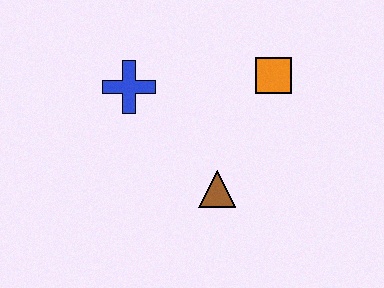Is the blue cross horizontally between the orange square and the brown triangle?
No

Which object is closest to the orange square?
The brown triangle is closest to the orange square.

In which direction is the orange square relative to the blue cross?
The orange square is to the right of the blue cross.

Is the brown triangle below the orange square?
Yes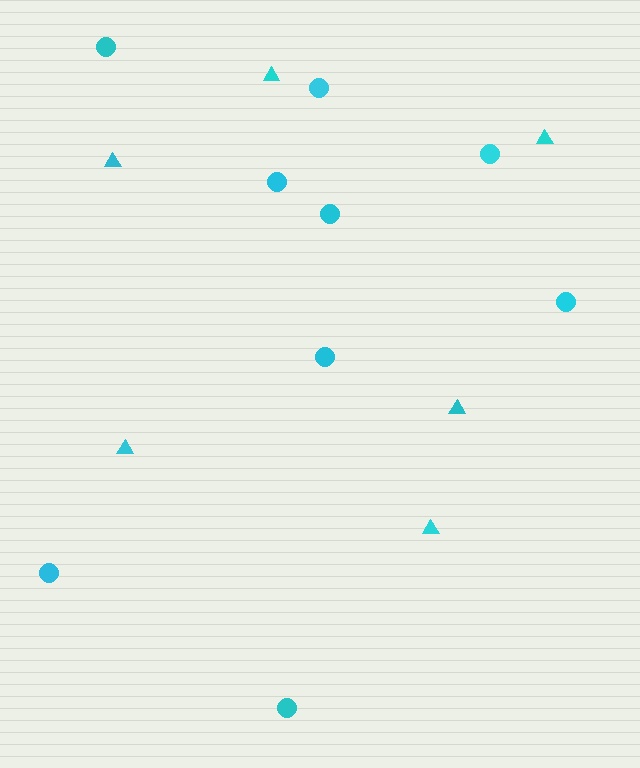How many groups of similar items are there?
There are 2 groups: one group of triangles (6) and one group of circles (9).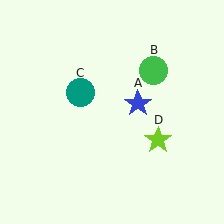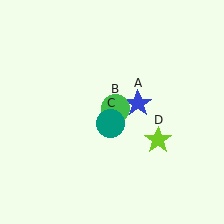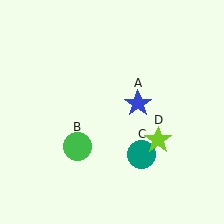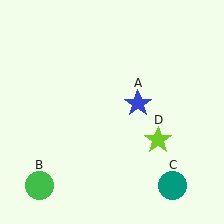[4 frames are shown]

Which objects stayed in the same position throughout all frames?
Blue star (object A) and lime star (object D) remained stationary.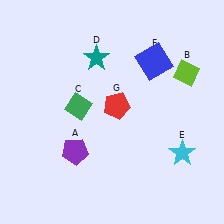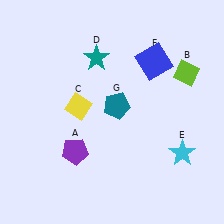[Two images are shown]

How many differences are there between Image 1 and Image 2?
There are 2 differences between the two images.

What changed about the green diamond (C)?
In Image 1, C is green. In Image 2, it changed to yellow.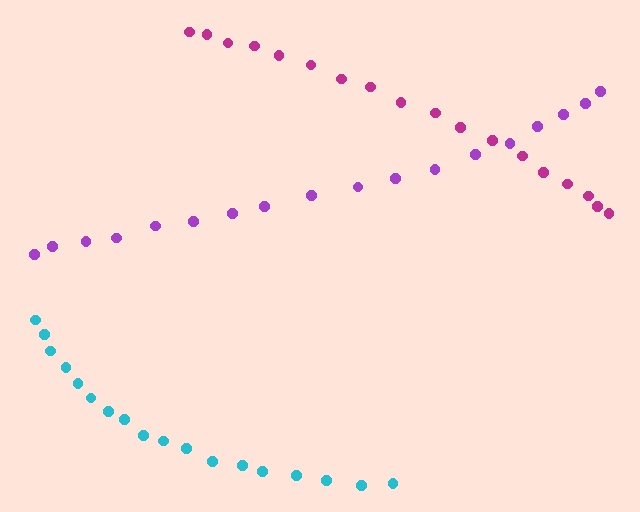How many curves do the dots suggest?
There are 3 distinct paths.